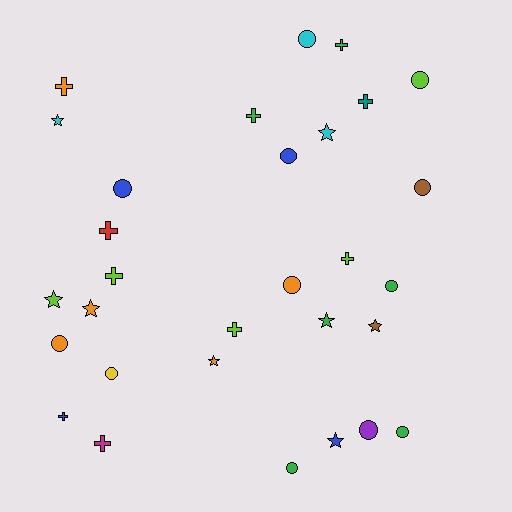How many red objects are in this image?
There is 1 red object.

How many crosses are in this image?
There are 10 crosses.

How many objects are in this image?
There are 30 objects.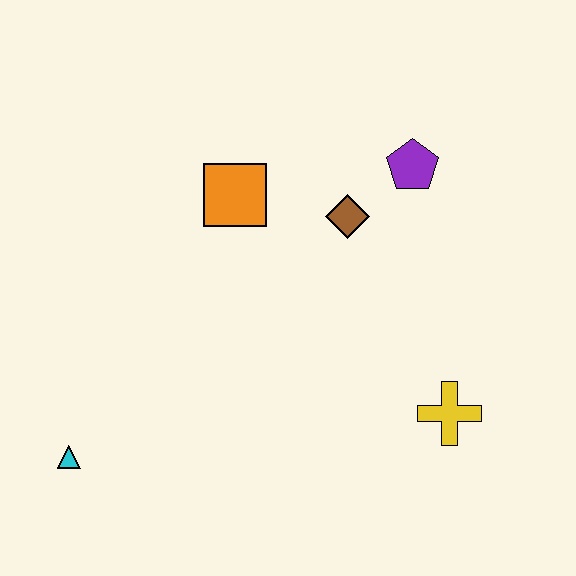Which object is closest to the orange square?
The brown diamond is closest to the orange square.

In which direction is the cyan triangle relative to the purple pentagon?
The cyan triangle is to the left of the purple pentagon.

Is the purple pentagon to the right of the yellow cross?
No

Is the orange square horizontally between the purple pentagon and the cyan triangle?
Yes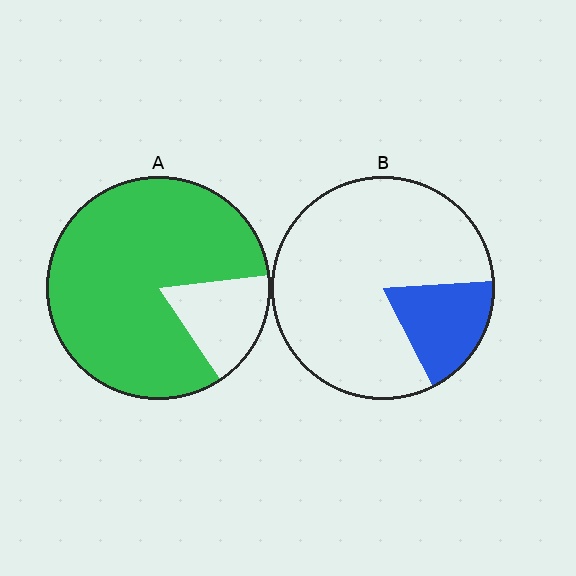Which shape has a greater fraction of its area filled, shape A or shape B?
Shape A.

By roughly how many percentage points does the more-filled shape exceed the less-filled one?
By roughly 65 percentage points (A over B).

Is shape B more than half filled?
No.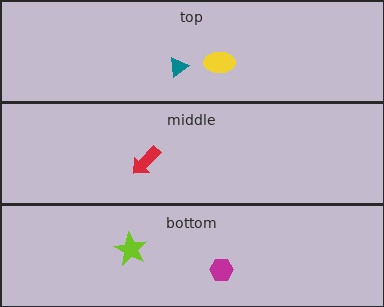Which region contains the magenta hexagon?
The bottom region.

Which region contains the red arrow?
The middle region.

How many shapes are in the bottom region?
2.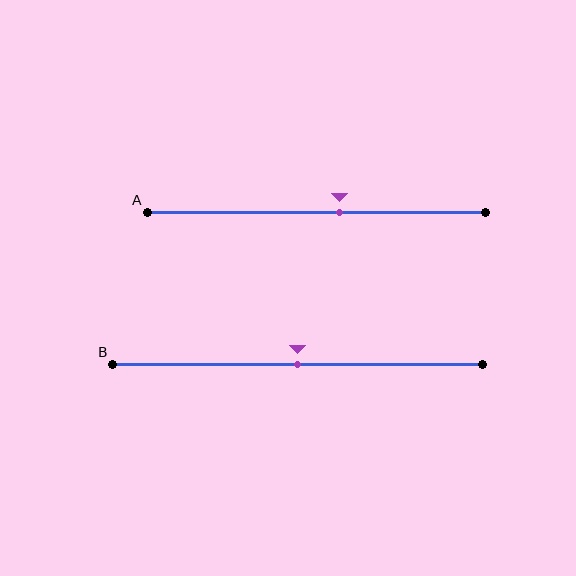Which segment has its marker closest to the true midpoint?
Segment B has its marker closest to the true midpoint.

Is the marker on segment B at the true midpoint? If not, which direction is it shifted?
Yes, the marker on segment B is at the true midpoint.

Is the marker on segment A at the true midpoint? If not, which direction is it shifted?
No, the marker on segment A is shifted to the right by about 7% of the segment length.